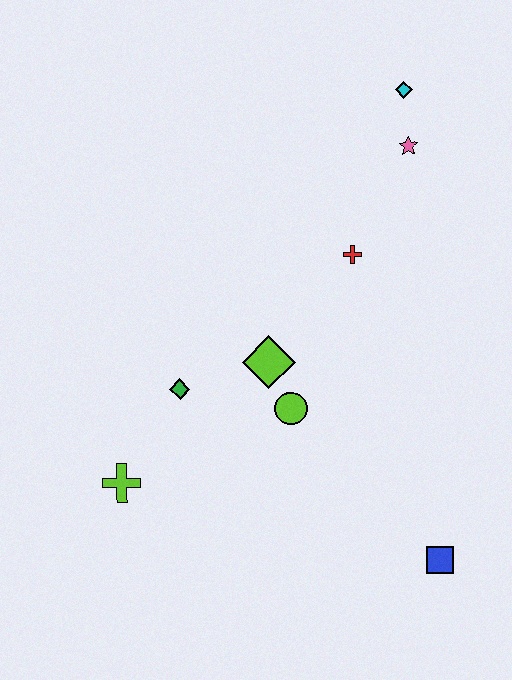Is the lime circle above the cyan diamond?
No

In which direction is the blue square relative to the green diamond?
The blue square is to the right of the green diamond.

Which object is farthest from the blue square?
The cyan diamond is farthest from the blue square.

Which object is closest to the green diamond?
The lime diamond is closest to the green diamond.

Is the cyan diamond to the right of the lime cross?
Yes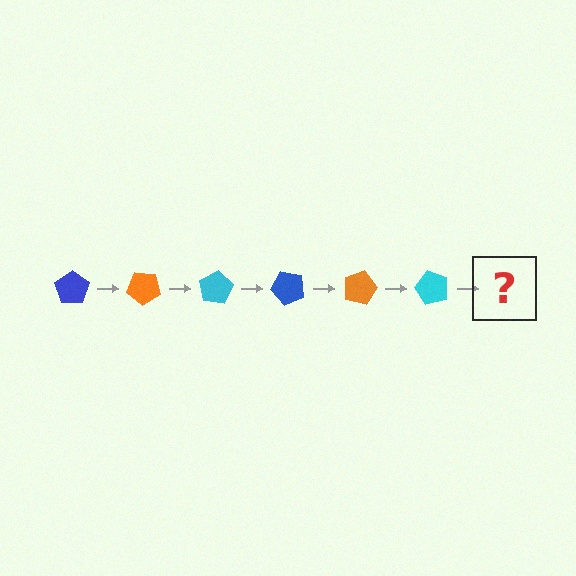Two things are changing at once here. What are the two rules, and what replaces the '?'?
The two rules are that it rotates 40 degrees each step and the color cycles through blue, orange, and cyan. The '?' should be a blue pentagon, rotated 240 degrees from the start.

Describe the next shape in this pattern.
It should be a blue pentagon, rotated 240 degrees from the start.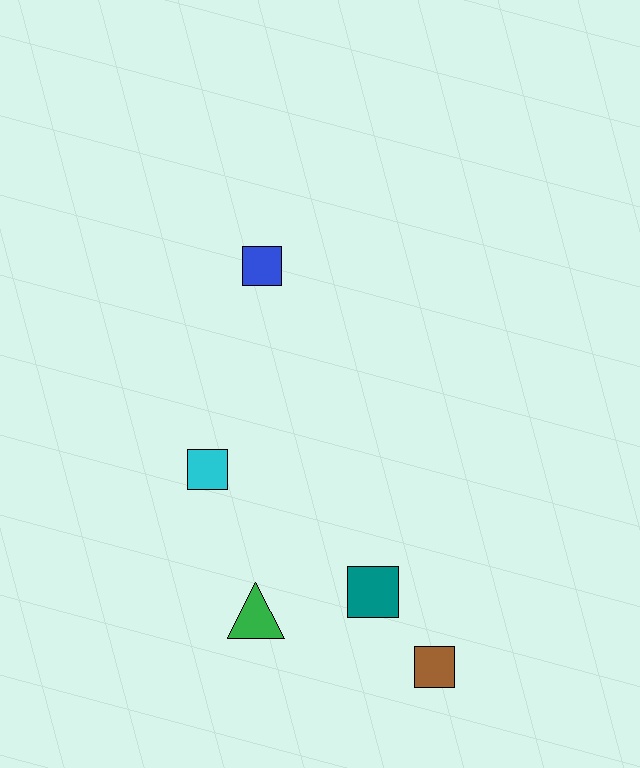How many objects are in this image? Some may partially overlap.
There are 5 objects.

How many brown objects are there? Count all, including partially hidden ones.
There is 1 brown object.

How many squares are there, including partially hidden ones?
There are 4 squares.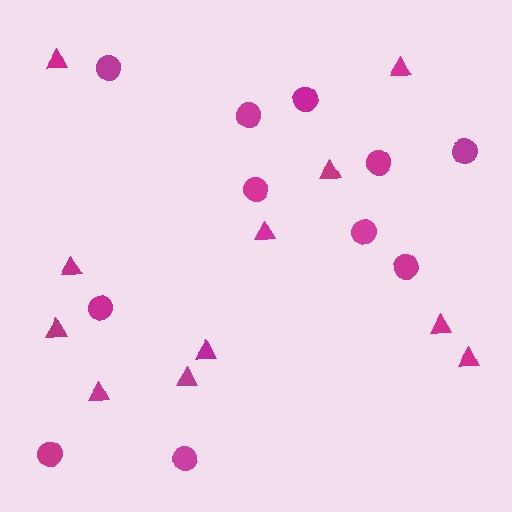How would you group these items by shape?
There are 2 groups: one group of circles (11) and one group of triangles (11).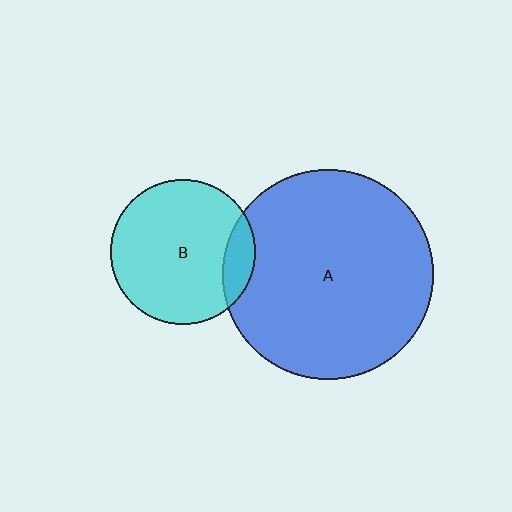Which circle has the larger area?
Circle A (blue).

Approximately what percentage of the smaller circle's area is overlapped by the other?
Approximately 10%.